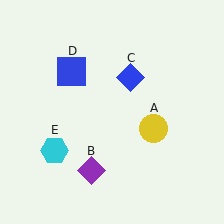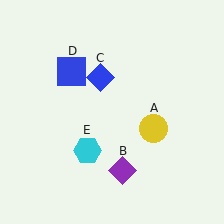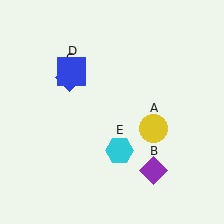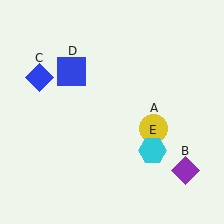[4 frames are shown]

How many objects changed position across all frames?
3 objects changed position: purple diamond (object B), blue diamond (object C), cyan hexagon (object E).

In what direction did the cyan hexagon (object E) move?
The cyan hexagon (object E) moved right.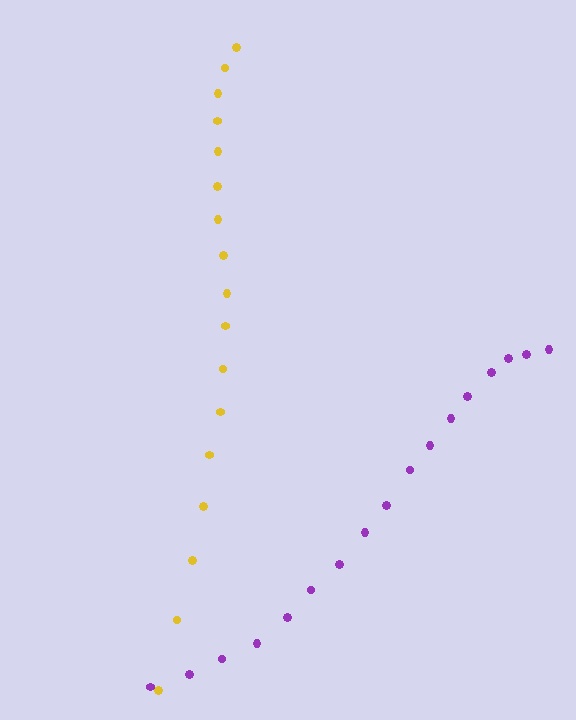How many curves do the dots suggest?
There are 2 distinct paths.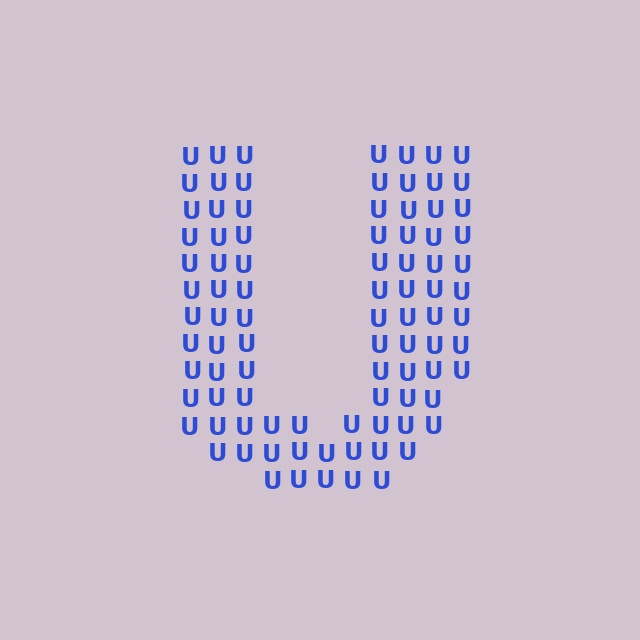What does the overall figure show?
The overall figure shows the letter U.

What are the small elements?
The small elements are letter U's.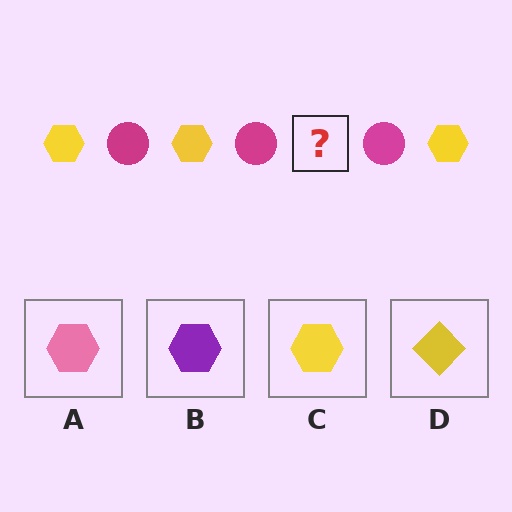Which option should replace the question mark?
Option C.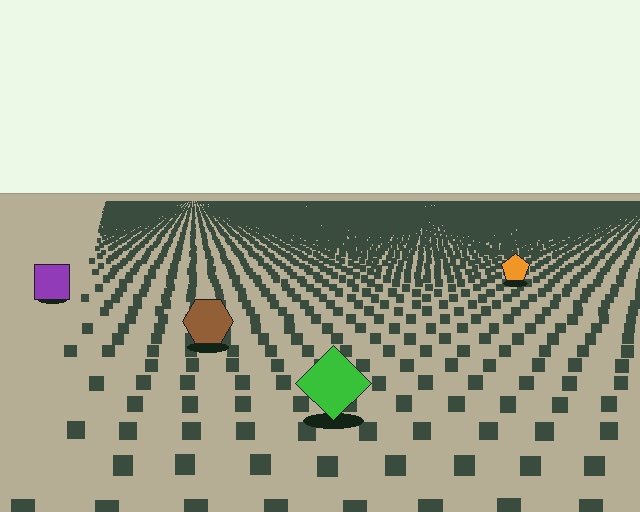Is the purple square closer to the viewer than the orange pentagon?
Yes. The purple square is closer — you can tell from the texture gradient: the ground texture is coarser near it.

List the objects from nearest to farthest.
From nearest to farthest: the green diamond, the brown hexagon, the purple square, the orange pentagon.